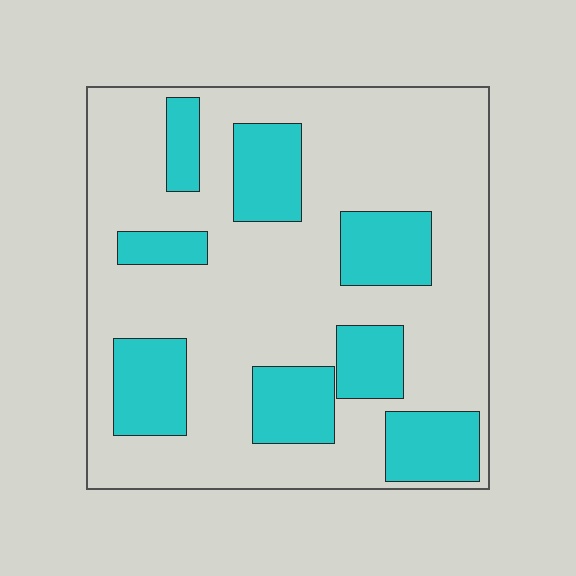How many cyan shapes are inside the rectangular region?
8.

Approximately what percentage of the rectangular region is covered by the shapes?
Approximately 30%.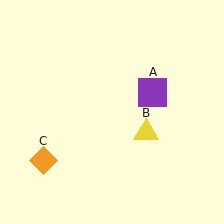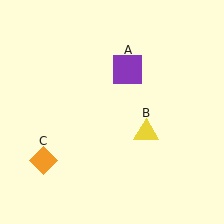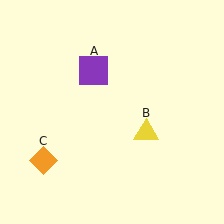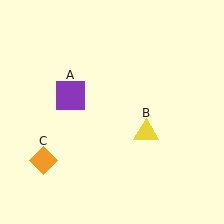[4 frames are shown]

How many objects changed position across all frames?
1 object changed position: purple square (object A).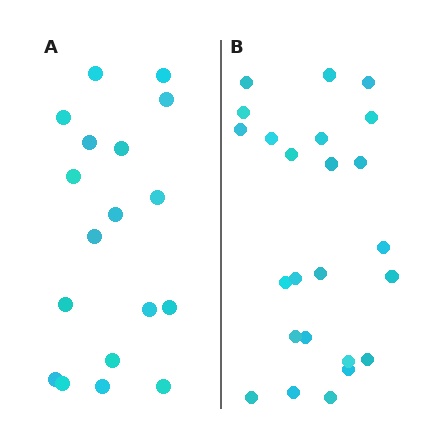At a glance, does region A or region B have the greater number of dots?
Region B (the right region) has more dots.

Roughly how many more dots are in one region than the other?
Region B has about 6 more dots than region A.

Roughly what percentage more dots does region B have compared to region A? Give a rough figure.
About 35% more.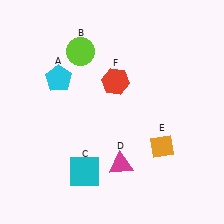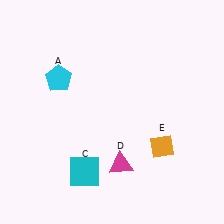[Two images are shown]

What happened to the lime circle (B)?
The lime circle (B) was removed in Image 2. It was in the top-left area of Image 1.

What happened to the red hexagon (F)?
The red hexagon (F) was removed in Image 2. It was in the top-right area of Image 1.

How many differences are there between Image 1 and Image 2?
There are 2 differences between the two images.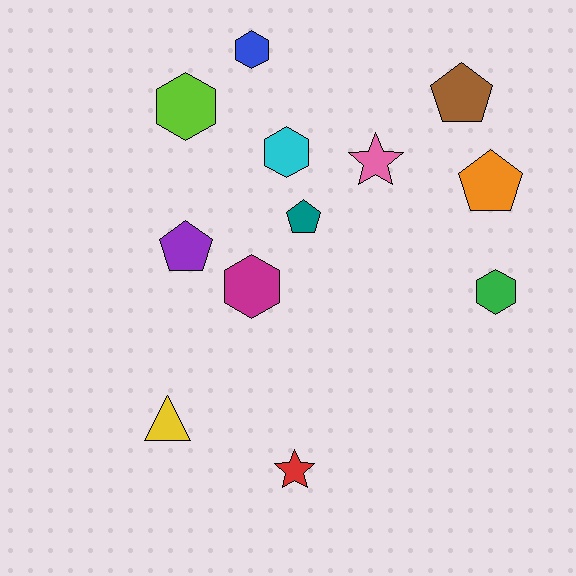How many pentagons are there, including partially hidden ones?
There are 4 pentagons.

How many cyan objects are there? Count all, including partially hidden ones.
There is 1 cyan object.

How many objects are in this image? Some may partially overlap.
There are 12 objects.